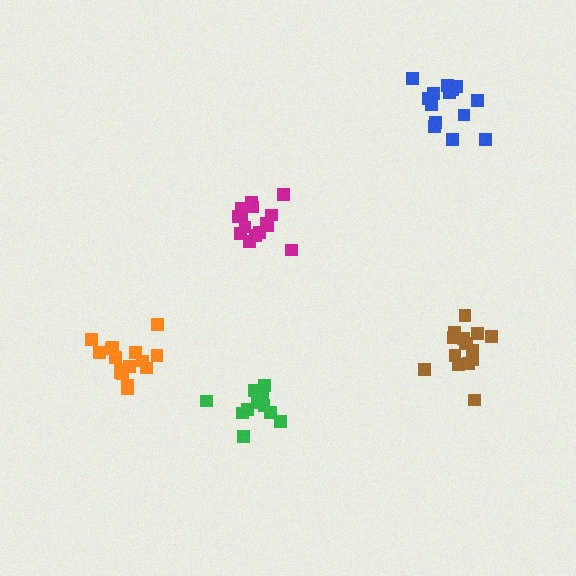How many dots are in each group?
Group 1: 15 dots, Group 2: 12 dots, Group 3: 15 dots, Group 4: 16 dots, Group 5: 14 dots (72 total).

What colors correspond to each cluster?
The clusters are colored: magenta, green, brown, orange, blue.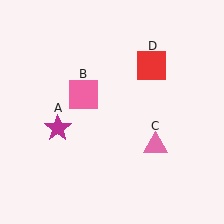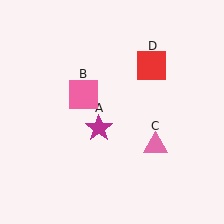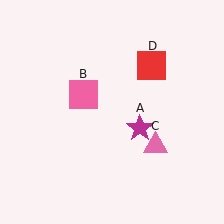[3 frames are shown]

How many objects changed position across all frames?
1 object changed position: magenta star (object A).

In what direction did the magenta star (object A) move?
The magenta star (object A) moved right.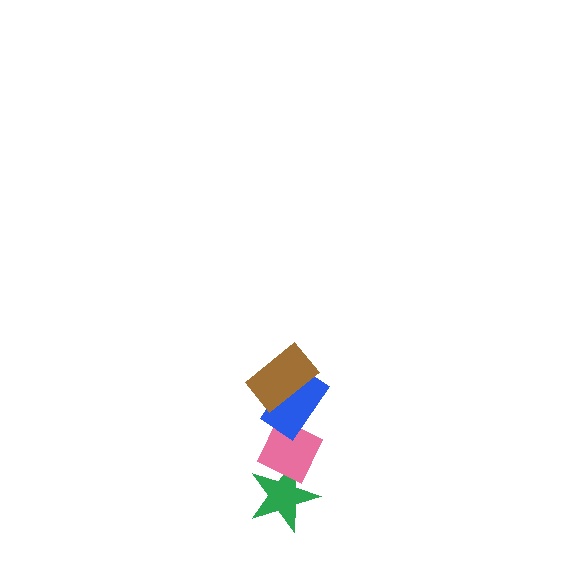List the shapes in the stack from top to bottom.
From top to bottom: the brown rectangle, the blue rectangle, the pink diamond, the green star.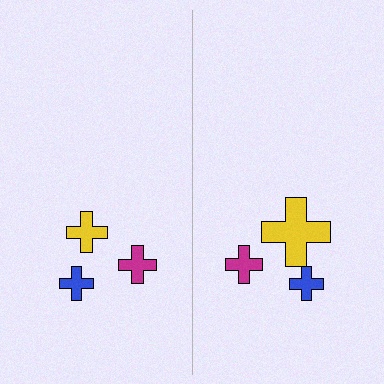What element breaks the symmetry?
The yellow cross on the right side has a different size than its mirror counterpart.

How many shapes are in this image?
There are 6 shapes in this image.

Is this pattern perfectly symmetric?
No, the pattern is not perfectly symmetric. The yellow cross on the right side has a different size than its mirror counterpart.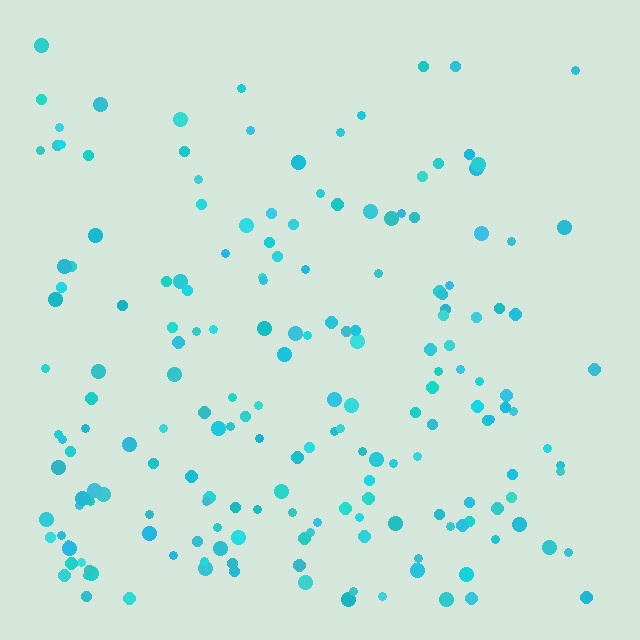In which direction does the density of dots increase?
From top to bottom, with the bottom side densest.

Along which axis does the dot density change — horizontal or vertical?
Vertical.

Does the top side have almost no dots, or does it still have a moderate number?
Still a moderate number, just noticeably fewer than the bottom.